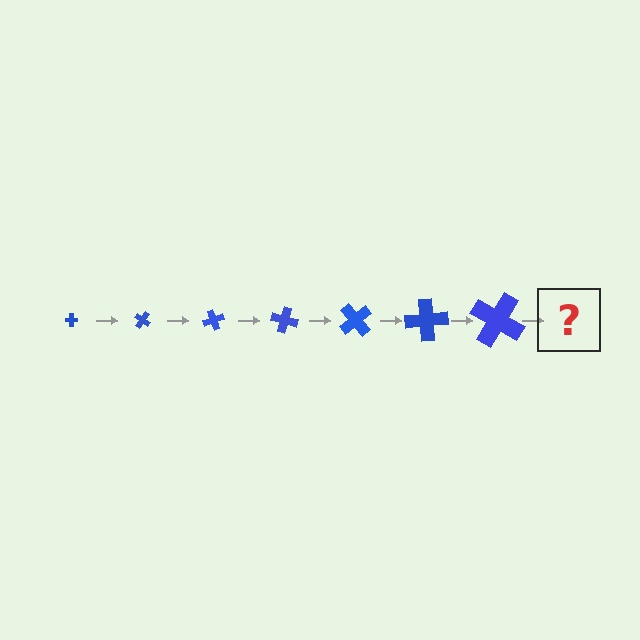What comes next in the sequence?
The next element should be a cross, larger than the previous one and rotated 245 degrees from the start.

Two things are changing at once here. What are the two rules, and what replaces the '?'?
The two rules are that the cross grows larger each step and it rotates 35 degrees each step. The '?' should be a cross, larger than the previous one and rotated 245 degrees from the start.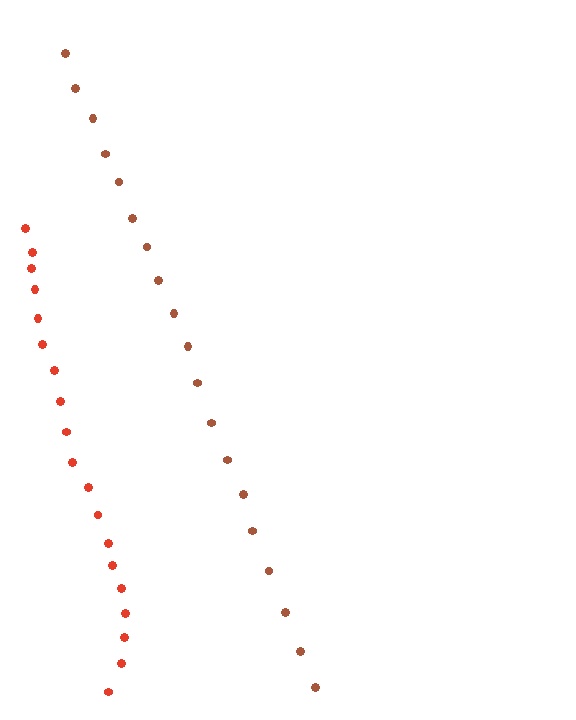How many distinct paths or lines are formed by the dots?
There are 2 distinct paths.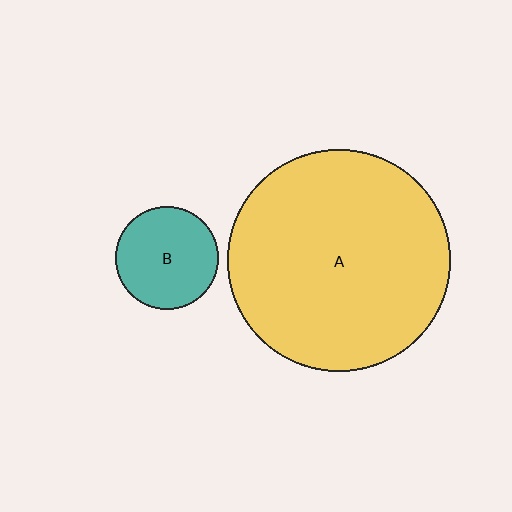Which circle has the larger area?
Circle A (yellow).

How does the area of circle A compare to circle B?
Approximately 4.7 times.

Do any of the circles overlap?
No, none of the circles overlap.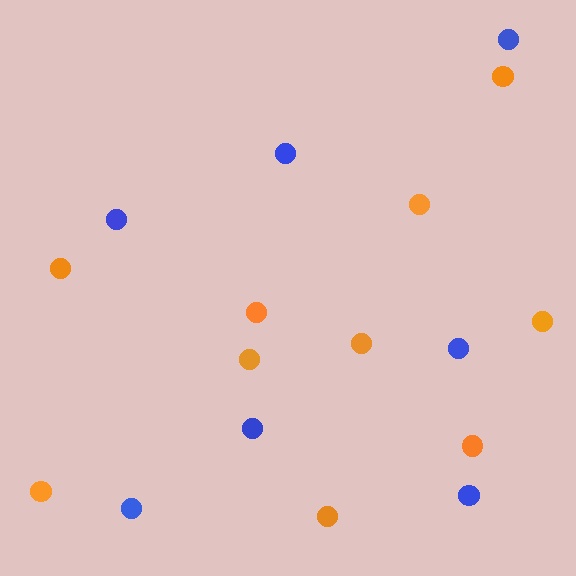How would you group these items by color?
There are 2 groups: one group of orange circles (10) and one group of blue circles (7).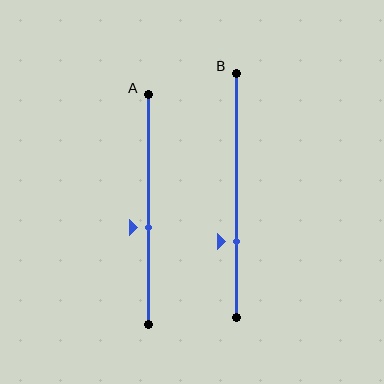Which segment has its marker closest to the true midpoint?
Segment A has its marker closest to the true midpoint.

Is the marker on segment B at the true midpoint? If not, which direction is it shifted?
No, the marker on segment B is shifted downward by about 19% of the segment length.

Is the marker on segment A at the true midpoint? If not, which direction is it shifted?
No, the marker on segment A is shifted downward by about 8% of the segment length.